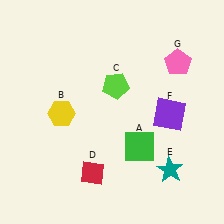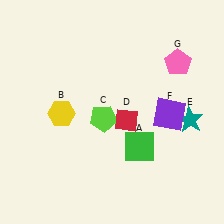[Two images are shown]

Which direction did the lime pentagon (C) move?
The lime pentagon (C) moved down.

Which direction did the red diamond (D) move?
The red diamond (D) moved up.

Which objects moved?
The objects that moved are: the lime pentagon (C), the red diamond (D), the teal star (E).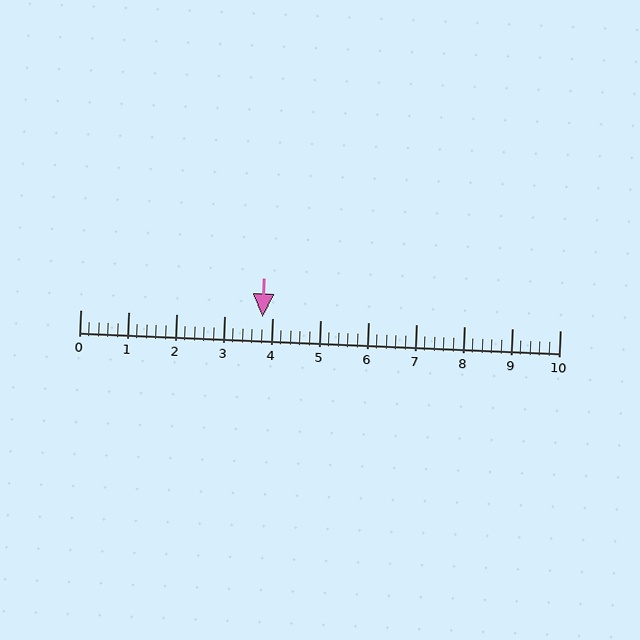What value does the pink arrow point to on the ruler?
The pink arrow points to approximately 3.8.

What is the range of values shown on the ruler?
The ruler shows values from 0 to 10.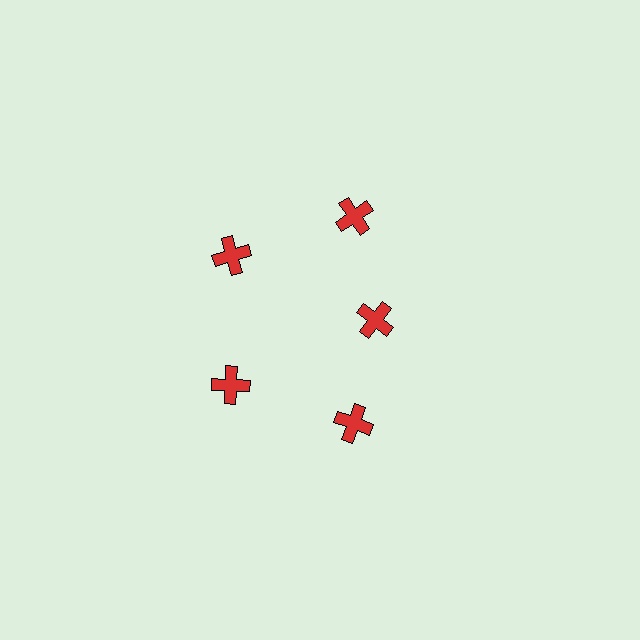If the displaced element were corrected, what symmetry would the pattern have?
It would have 5-fold rotational symmetry — the pattern would map onto itself every 72 degrees.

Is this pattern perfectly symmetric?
No. The 5 red crosses are arranged in a ring, but one element near the 3 o'clock position is pulled inward toward the center, breaking the 5-fold rotational symmetry.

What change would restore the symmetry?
The symmetry would be restored by moving it outward, back onto the ring so that all 5 crosses sit at equal angles and equal distance from the center.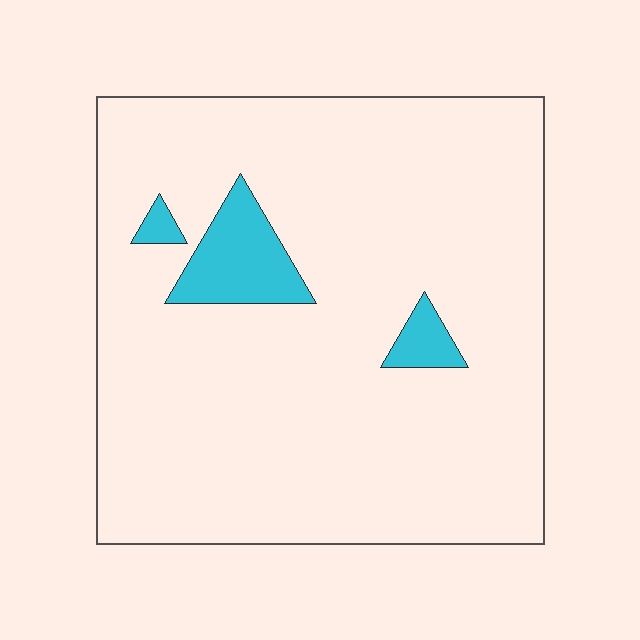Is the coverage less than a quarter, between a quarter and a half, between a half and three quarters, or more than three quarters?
Less than a quarter.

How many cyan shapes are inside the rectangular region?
3.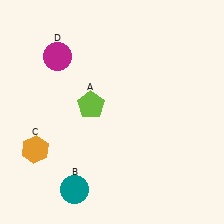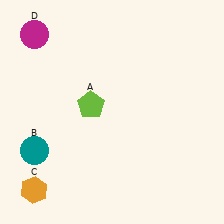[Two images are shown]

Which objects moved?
The objects that moved are: the teal circle (B), the orange hexagon (C), the magenta circle (D).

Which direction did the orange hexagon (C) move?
The orange hexagon (C) moved down.